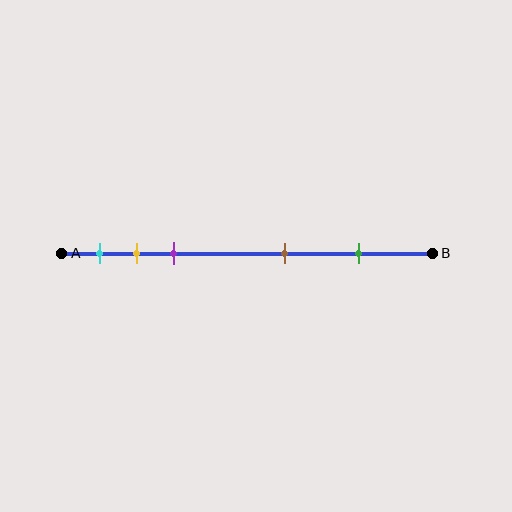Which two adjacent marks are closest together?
The yellow and purple marks are the closest adjacent pair.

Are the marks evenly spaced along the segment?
No, the marks are not evenly spaced.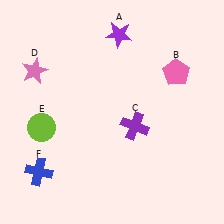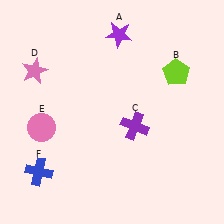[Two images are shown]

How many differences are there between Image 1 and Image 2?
There are 2 differences between the two images.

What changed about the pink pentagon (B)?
In Image 1, B is pink. In Image 2, it changed to lime.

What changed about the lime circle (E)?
In Image 1, E is lime. In Image 2, it changed to pink.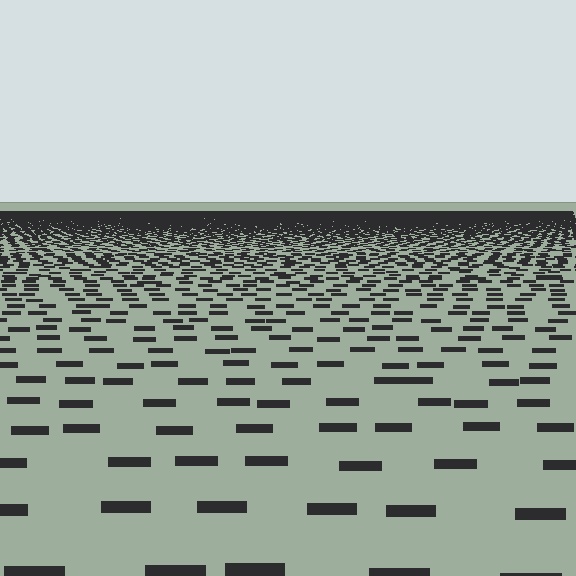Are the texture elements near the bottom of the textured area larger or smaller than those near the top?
Larger. Near the bottom, elements are closer to the viewer and appear at a bigger on-screen size.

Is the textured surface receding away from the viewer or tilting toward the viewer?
The surface is receding away from the viewer. Texture elements get smaller and denser toward the top.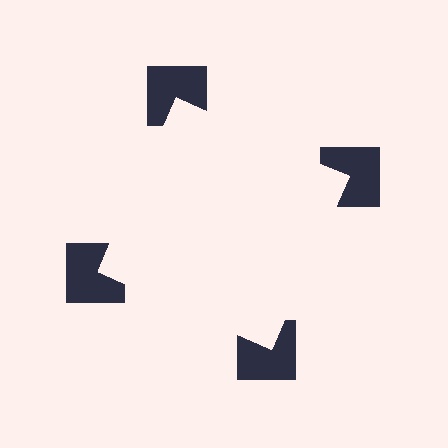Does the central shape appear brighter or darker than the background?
It typically appears slightly brighter than the background, even though no actual brightness change is drawn.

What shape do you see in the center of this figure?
An illusory square — its edges are inferred from the aligned wedge cuts in the notched squares, not physically drawn.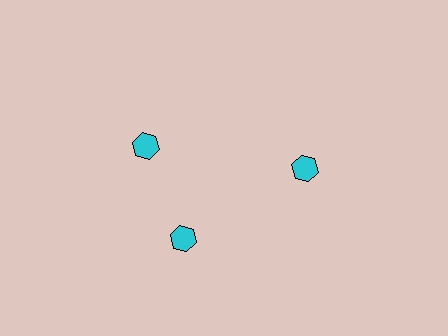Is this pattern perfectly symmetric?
No. The 3 cyan hexagons are arranged in a ring, but one element near the 11 o'clock position is rotated out of alignment along the ring, breaking the 3-fold rotational symmetry.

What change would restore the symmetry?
The symmetry would be restored by rotating it back into even spacing with its neighbors so that all 3 hexagons sit at equal angles and equal distance from the center.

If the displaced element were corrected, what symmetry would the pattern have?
It would have 3-fold rotational symmetry — the pattern would map onto itself every 120 degrees.